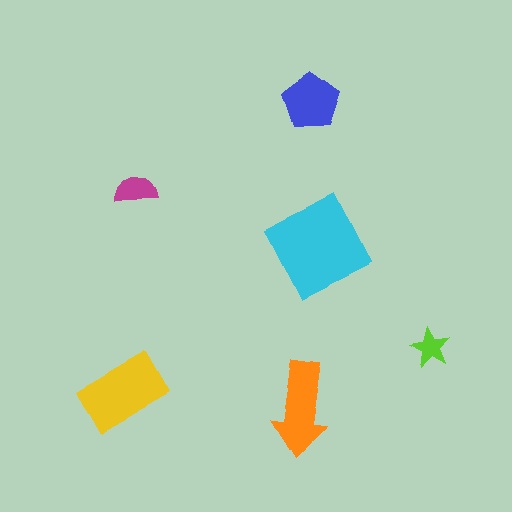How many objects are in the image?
There are 6 objects in the image.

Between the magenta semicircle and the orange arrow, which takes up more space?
The orange arrow.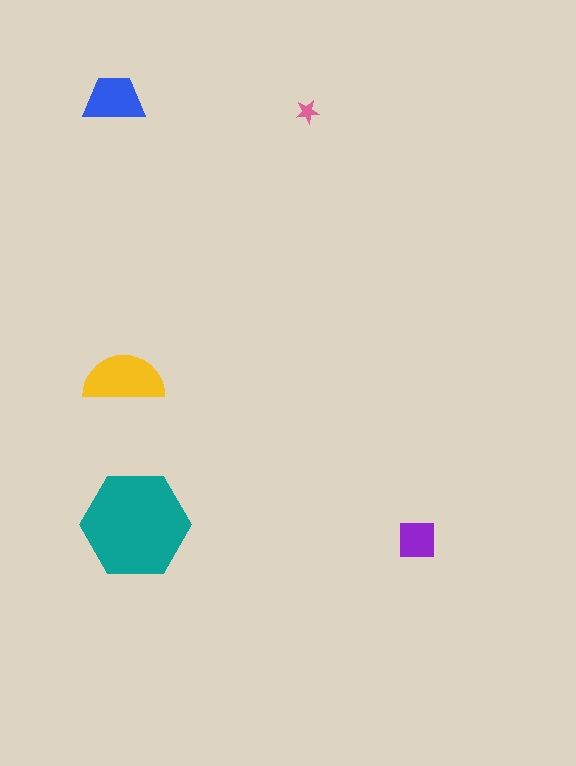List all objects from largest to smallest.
The teal hexagon, the yellow semicircle, the blue trapezoid, the purple square, the pink star.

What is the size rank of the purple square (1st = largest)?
4th.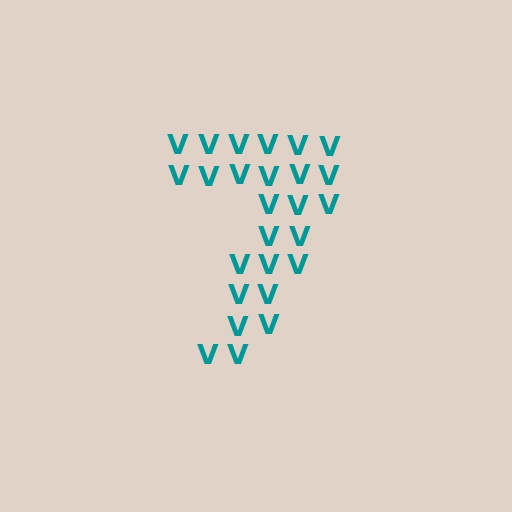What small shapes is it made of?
It is made of small letter V's.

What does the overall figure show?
The overall figure shows the digit 7.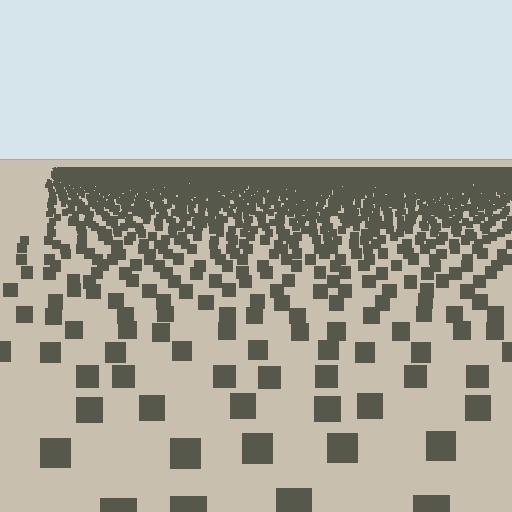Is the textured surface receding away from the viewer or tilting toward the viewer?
The surface is receding away from the viewer. Texture elements get smaller and denser toward the top.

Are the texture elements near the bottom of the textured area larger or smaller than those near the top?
Larger. Near the bottom, elements are closer to the viewer and appear at a bigger on-screen size.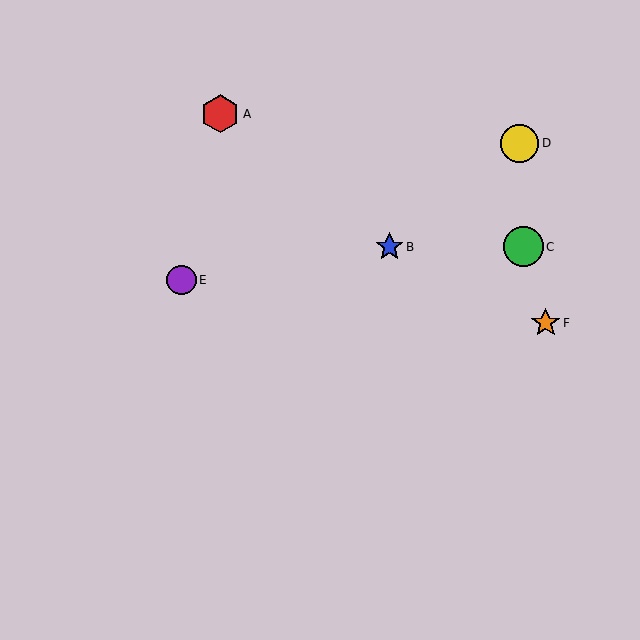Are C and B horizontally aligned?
Yes, both are at y≈247.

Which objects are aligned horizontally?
Objects B, C are aligned horizontally.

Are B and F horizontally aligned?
No, B is at y≈247 and F is at y≈323.